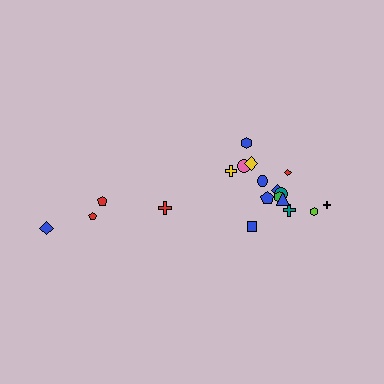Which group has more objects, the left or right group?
The right group.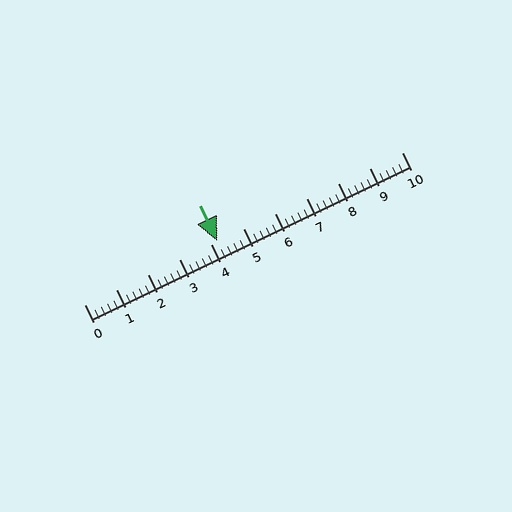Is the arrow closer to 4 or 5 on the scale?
The arrow is closer to 4.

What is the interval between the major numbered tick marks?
The major tick marks are spaced 1 units apart.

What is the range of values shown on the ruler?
The ruler shows values from 0 to 10.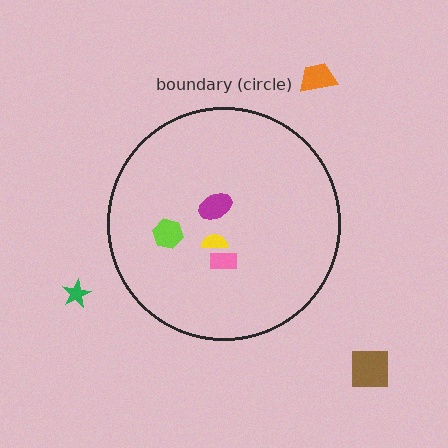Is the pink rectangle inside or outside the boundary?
Inside.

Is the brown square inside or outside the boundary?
Outside.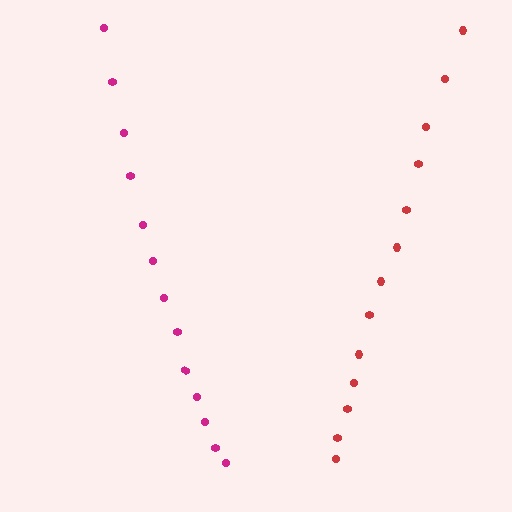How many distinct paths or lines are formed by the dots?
There are 2 distinct paths.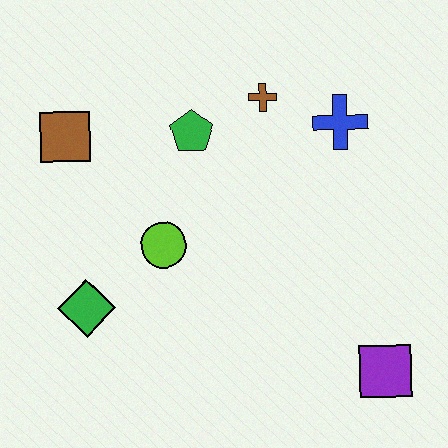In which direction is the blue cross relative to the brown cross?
The blue cross is to the right of the brown cross.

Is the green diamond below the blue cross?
Yes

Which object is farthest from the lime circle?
The purple square is farthest from the lime circle.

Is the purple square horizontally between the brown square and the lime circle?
No